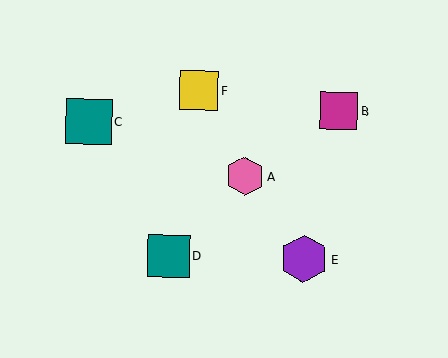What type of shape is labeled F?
Shape F is a yellow square.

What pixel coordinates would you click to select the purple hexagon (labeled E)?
Click at (304, 259) to select the purple hexagon E.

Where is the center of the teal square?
The center of the teal square is at (168, 256).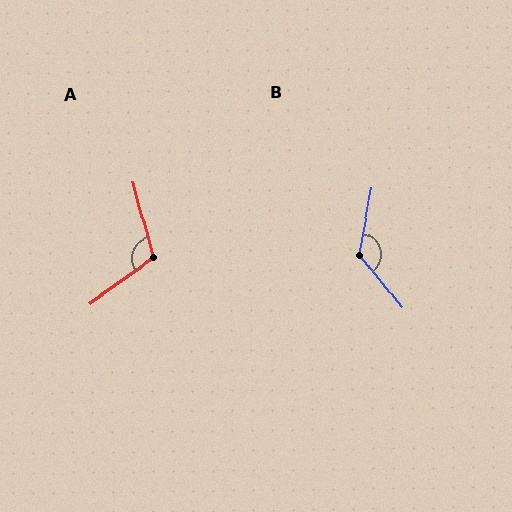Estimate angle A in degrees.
Approximately 110 degrees.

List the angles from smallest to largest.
A (110°), B (130°).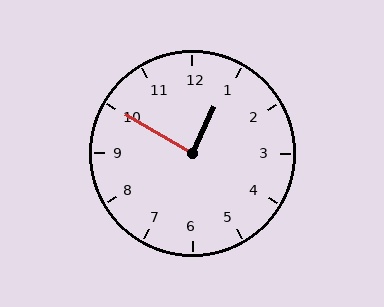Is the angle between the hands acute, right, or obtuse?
It is right.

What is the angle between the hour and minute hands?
Approximately 85 degrees.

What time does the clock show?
12:50.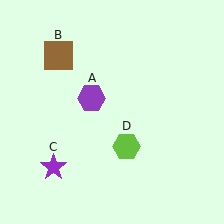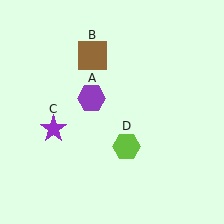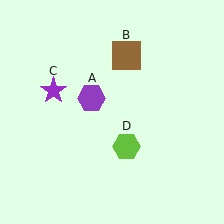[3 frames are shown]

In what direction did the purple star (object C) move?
The purple star (object C) moved up.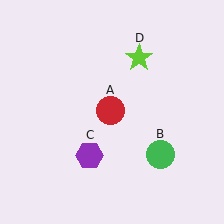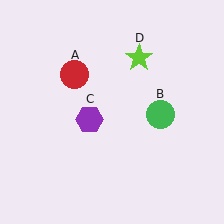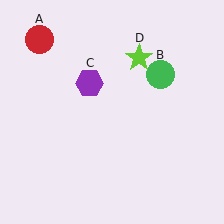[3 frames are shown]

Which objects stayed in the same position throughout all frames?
Lime star (object D) remained stationary.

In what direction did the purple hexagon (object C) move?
The purple hexagon (object C) moved up.